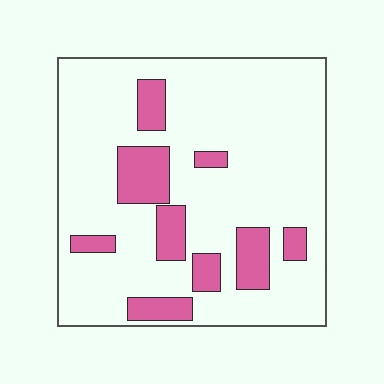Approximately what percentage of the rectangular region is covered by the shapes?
Approximately 20%.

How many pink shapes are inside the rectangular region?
9.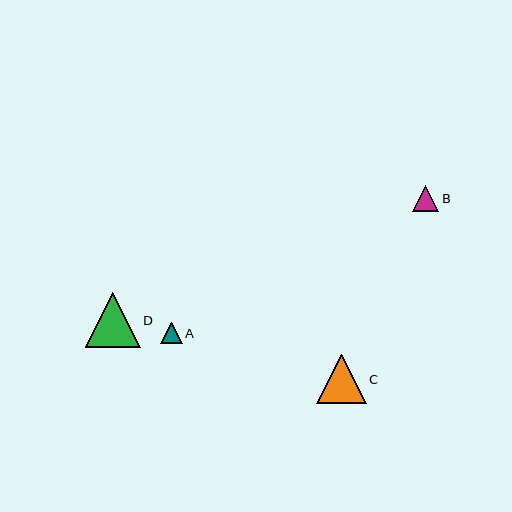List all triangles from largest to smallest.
From largest to smallest: D, C, B, A.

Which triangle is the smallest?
Triangle A is the smallest with a size of approximately 21 pixels.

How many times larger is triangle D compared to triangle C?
Triangle D is approximately 1.1 times the size of triangle C.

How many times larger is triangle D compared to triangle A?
Triangle D is approximately 2.5 times the size of triangle A.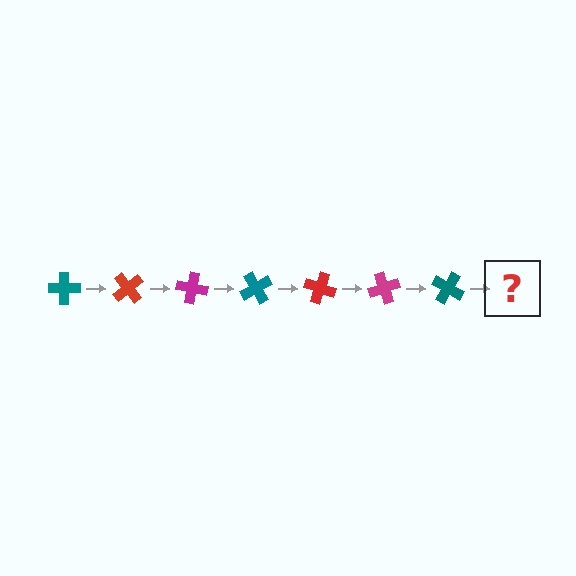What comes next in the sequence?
The next element should be a red cross, rotated 350 degrees from the start.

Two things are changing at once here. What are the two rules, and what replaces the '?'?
The two rules are that it rotates 50 degrees each step and the color cycles through teal, red, and magenta. The '?' should be a red cross, rotated 350 degrees from the start.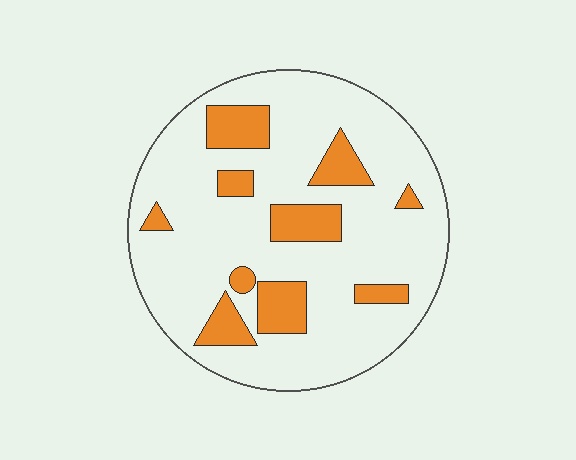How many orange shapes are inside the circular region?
10.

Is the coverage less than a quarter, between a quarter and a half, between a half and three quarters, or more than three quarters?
Less than a quarter.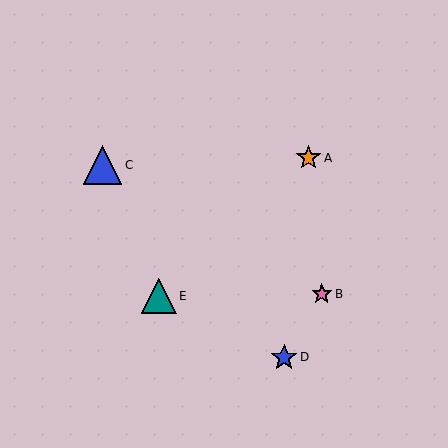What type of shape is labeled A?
Shape A is an orange star.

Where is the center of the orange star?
The center of the orange star is at (309, 158).